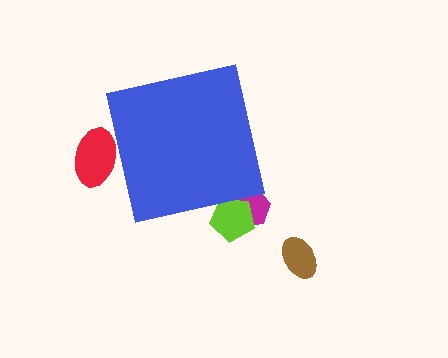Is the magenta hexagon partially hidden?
Yes, the magenta hexagon is partially hidden behind the blue square.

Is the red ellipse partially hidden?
Yes, the red ellipse is partially hidden behind the blue square.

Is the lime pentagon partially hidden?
Yes, the lime pentagon is partially hidden behind the blue square.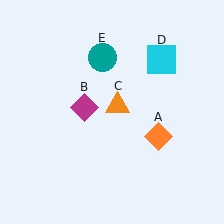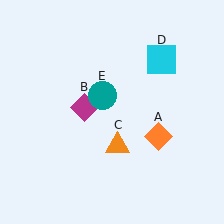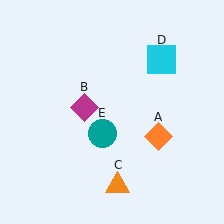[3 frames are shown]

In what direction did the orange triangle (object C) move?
The orange triangle (object C) moved down.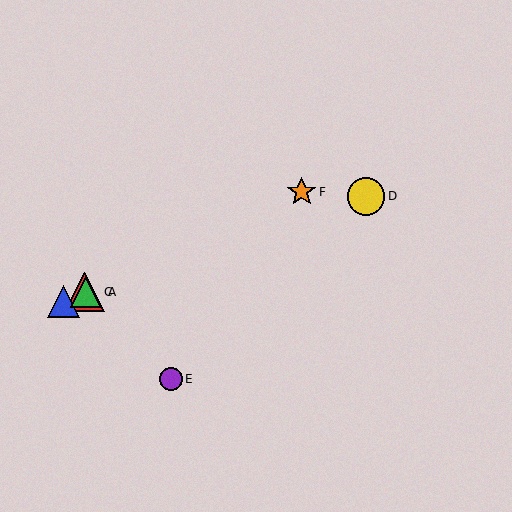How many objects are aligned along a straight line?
4 objects (A, B, C, F) are aligned along a straight line.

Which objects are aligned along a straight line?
Objects A, B, C, F are aligned along a straight line.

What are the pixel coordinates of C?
Object C is at (86, 292).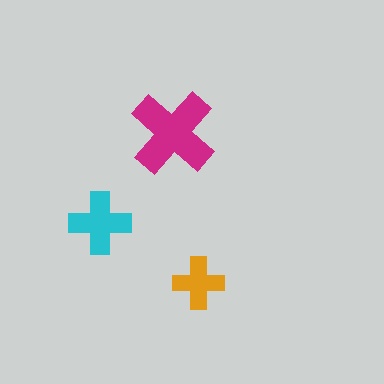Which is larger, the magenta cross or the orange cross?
The magenta one.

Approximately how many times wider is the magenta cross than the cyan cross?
About 1.5 times wider.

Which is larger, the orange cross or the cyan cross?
The cyan one.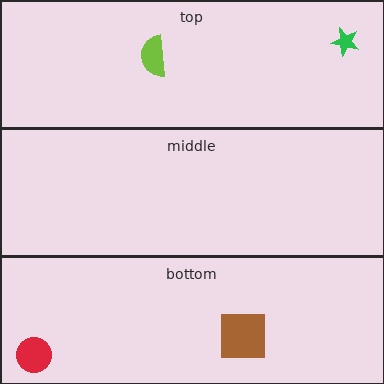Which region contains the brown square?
The bottom region.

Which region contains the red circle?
The bottom region.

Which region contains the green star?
The top region.